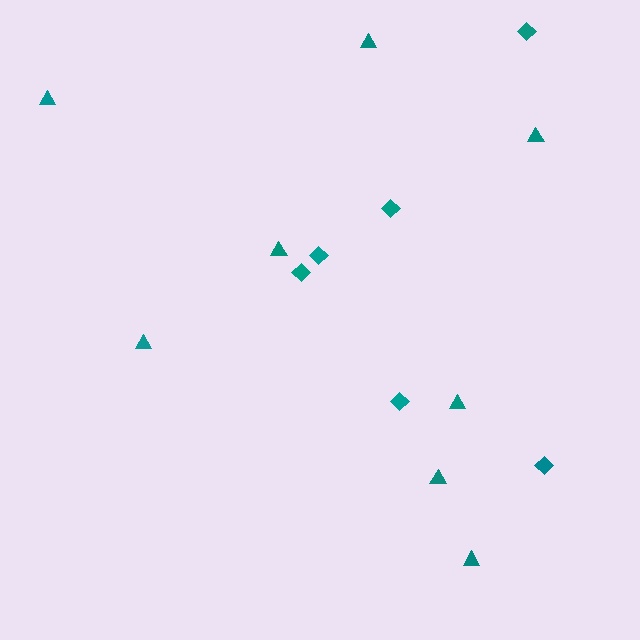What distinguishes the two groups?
There are 2 groups: one group of triangles (8) and one group of diamonds (6).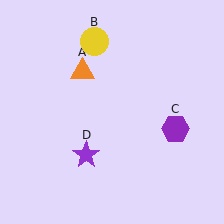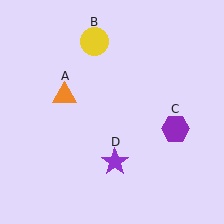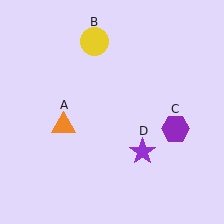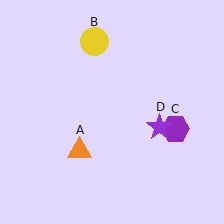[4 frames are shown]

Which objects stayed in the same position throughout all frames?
Yellow circle (object B) and purple hexagon (object C) remained stationary.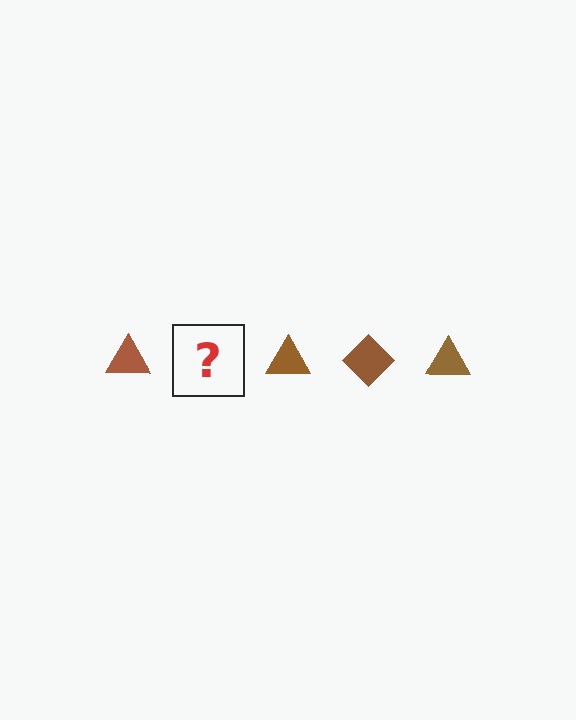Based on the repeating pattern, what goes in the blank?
The blank should be a brown diamond.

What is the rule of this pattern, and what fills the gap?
The rule is that the pattern cycles through triangle, diamond shapes in brown. The gap should be filled with a brown diamond.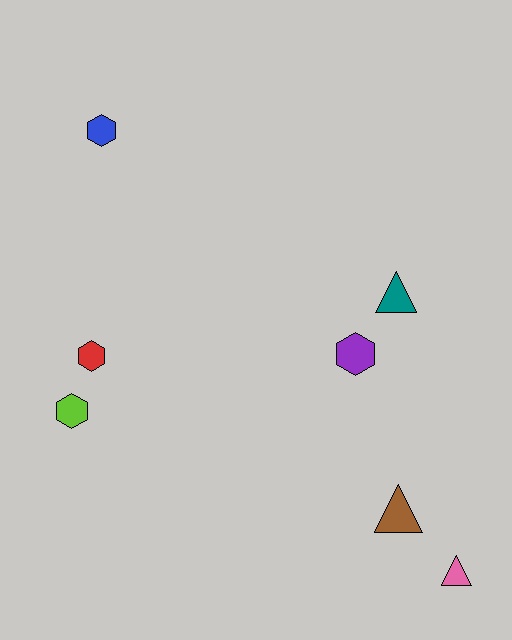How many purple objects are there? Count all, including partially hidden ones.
There is 1 purple object.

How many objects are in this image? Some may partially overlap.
There are 7 objects.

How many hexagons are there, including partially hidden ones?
There are 4 hexagons.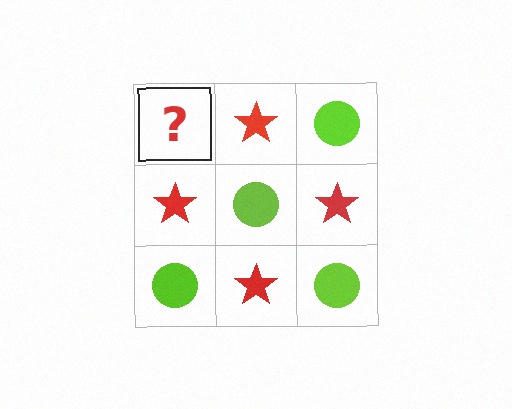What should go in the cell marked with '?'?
The missing cell should contain a lime circle.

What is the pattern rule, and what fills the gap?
The rule is that it alternates lime circle and red star in a checkerboard pattern. The gap should be filled with a lime circle.